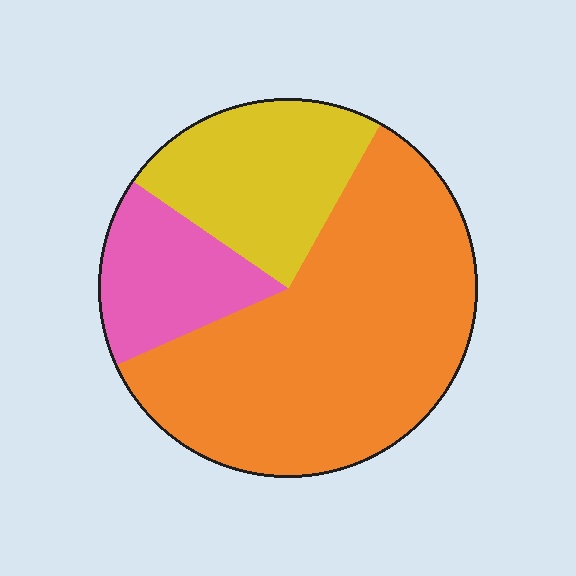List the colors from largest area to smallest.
From largest to smallest: orange, yellow, pink.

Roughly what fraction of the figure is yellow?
Yellow covers roughly 25% of the figure.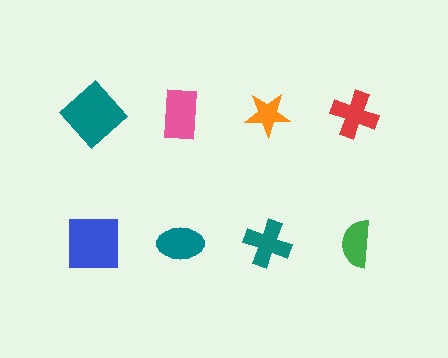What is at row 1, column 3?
An orange star.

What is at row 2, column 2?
A teal ellipse.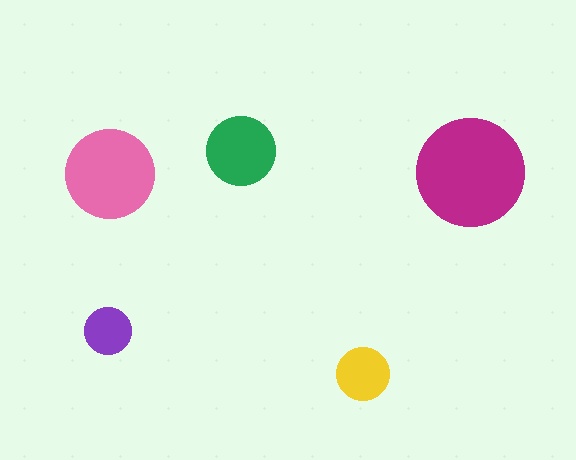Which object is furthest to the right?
The magenta circle is rightmost.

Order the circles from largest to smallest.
the magenta one, the pink one, the green one, the yellow one, the purple one.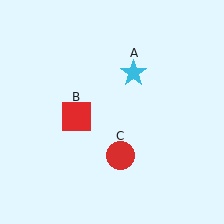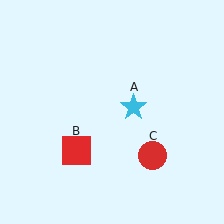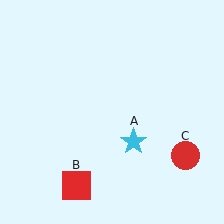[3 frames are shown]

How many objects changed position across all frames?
3 objects changed position: cyan star (object A), red square (object B), red circle (object C).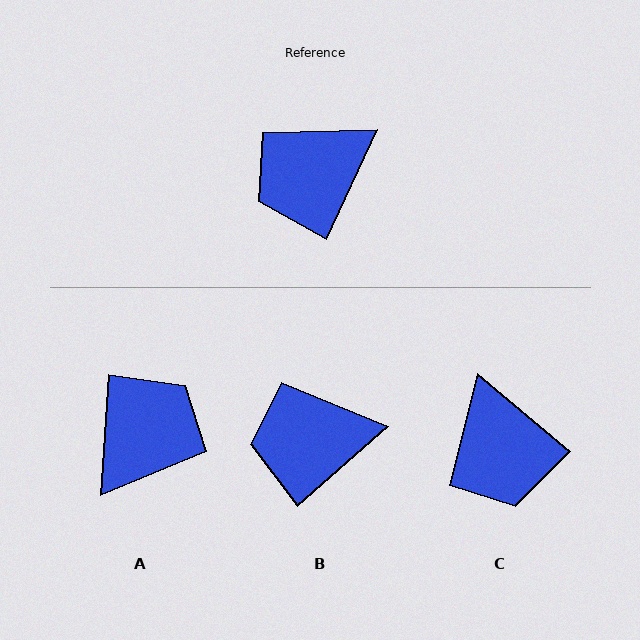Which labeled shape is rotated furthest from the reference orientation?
A, about 159 degrees away.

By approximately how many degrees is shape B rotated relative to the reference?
Approximately 24 degrees clockwise.